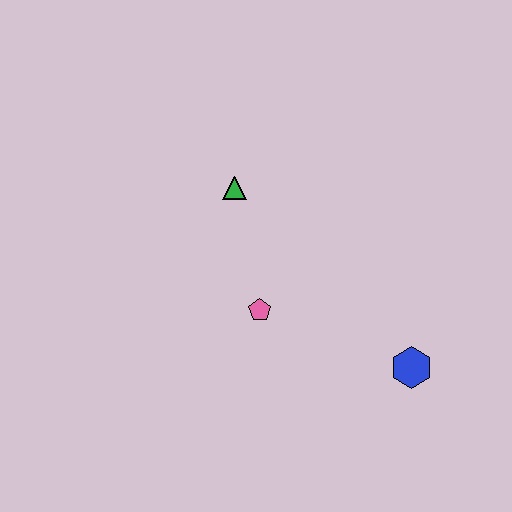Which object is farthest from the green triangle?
The blue hexagon is farthest from the green triangle.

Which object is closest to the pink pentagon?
The green triangle is closest to the pink pentagon.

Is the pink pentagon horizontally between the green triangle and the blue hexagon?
Yes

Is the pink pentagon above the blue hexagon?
Yes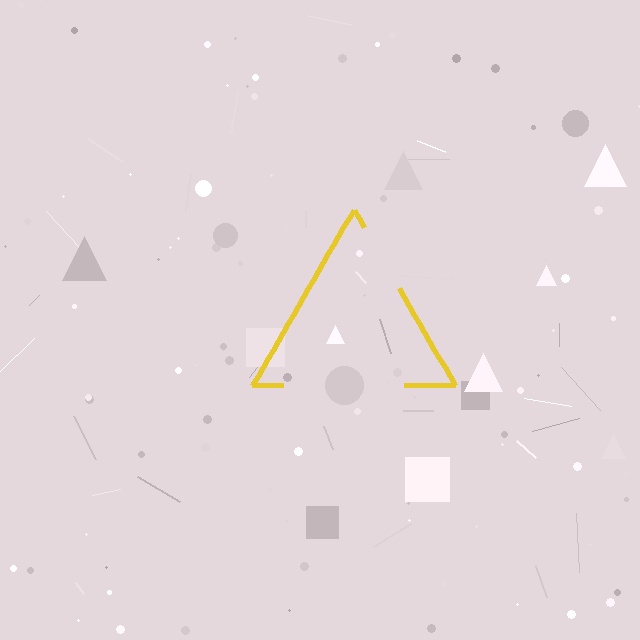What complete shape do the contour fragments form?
The contour fragments form a triangle.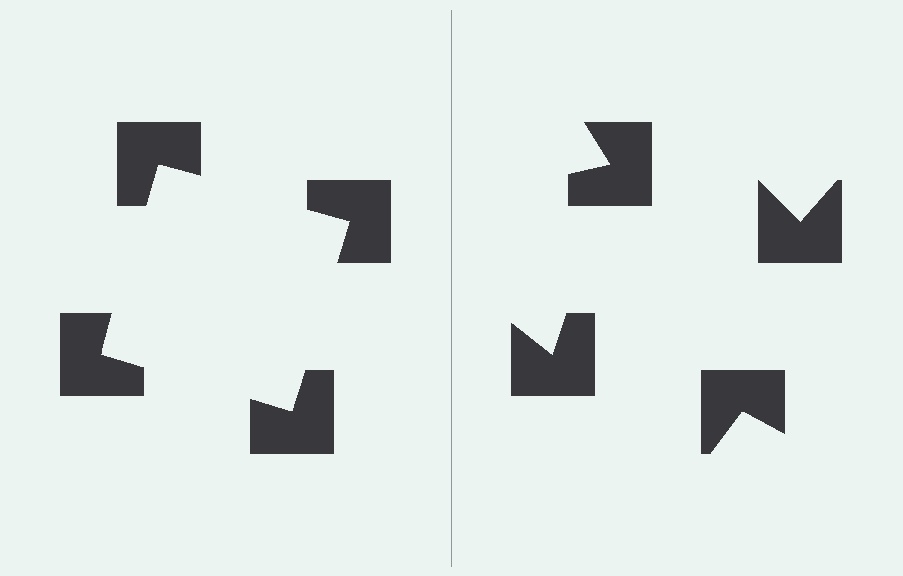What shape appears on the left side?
An illusory square.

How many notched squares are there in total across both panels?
8 — 4 on each side.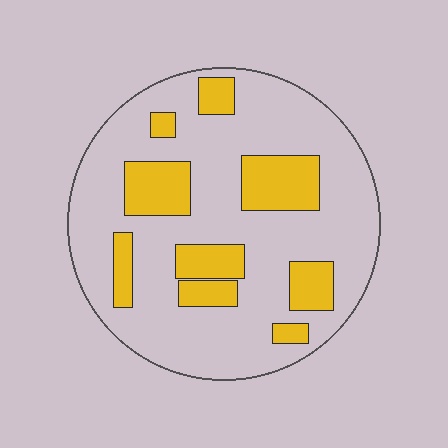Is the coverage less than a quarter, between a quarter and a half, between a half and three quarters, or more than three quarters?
Less than a quarter.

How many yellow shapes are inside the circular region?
9.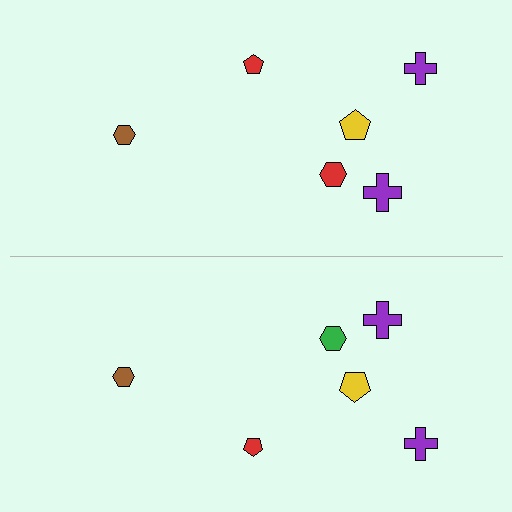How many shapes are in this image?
There are 12 shapes in this image.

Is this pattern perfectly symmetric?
No, the pattern is not perfectly symmetric. The green hexagon on the bottom side breaks the symmetry — its mirror counterpart is red.